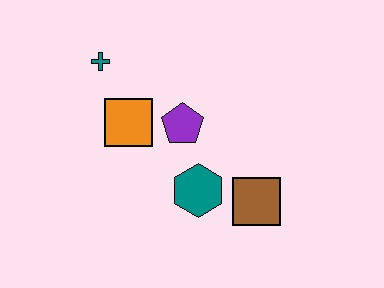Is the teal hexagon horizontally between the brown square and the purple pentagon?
Yes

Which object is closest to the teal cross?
The orange square is closest to the teal cross.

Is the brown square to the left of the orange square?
No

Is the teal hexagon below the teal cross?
Yes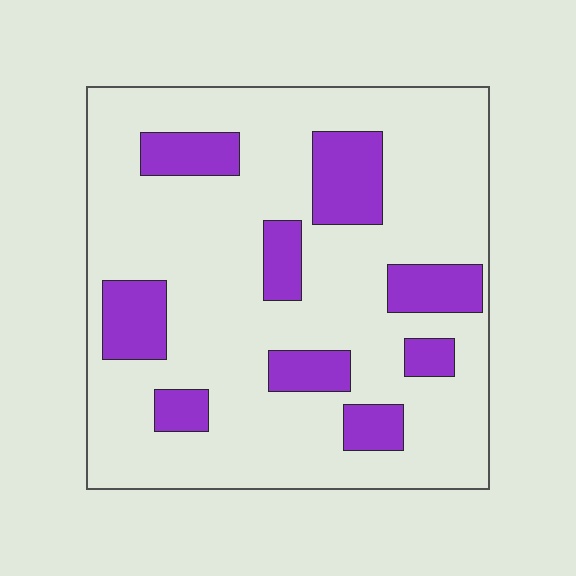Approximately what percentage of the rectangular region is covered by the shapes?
Approximately 20%.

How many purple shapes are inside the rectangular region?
9.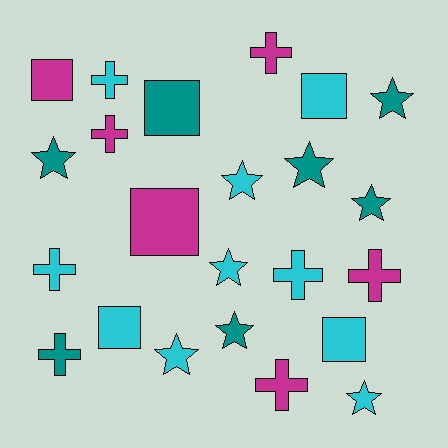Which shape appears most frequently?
Star, with 9 objects.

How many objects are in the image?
There are 23 objects.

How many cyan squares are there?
There are 3 cyan squares.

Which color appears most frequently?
Cyan, with 10 objects.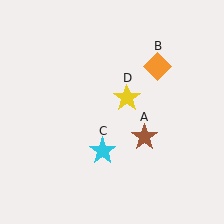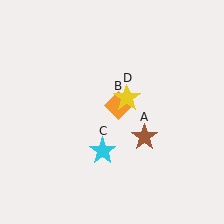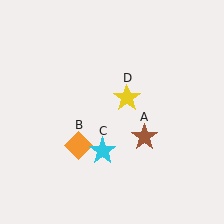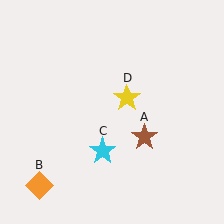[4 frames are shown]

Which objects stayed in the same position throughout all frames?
Brown star (object A) and cyan star (object C) and yellow star (object D) remained stationary.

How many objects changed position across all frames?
1 object changed position: orange diamond (object B).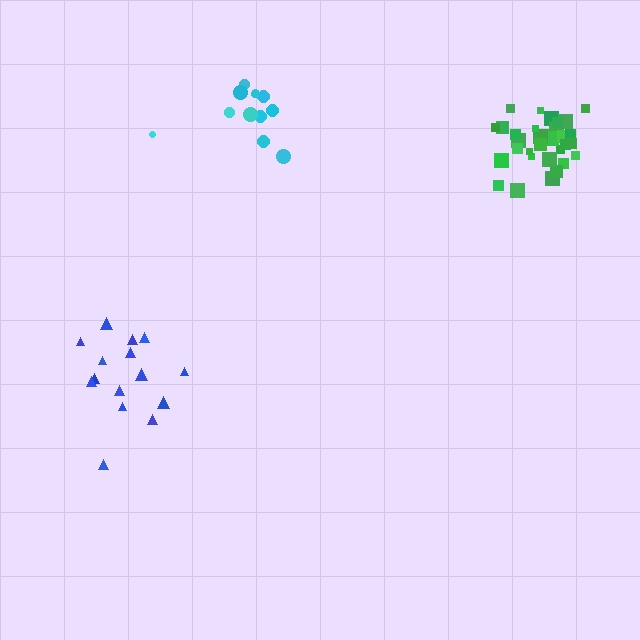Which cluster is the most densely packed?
Green.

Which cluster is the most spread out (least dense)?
Blue.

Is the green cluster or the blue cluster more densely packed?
Green.